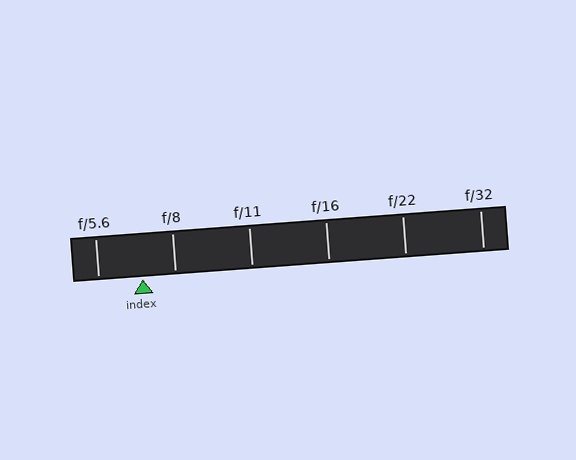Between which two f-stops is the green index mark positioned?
The index mark is between f/5.6 and f/8.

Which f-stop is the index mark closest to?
The index mark is closest to f/8.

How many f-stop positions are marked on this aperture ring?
There are 6 f-stop positions marked.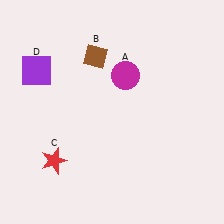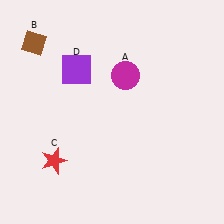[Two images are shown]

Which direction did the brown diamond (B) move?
The brown diamond (B) moved left.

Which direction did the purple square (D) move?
The purple square (D) moved right.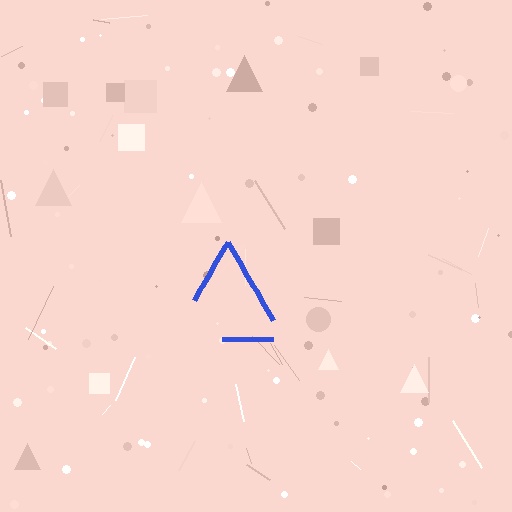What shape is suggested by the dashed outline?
The dashed outline suggests a triangle.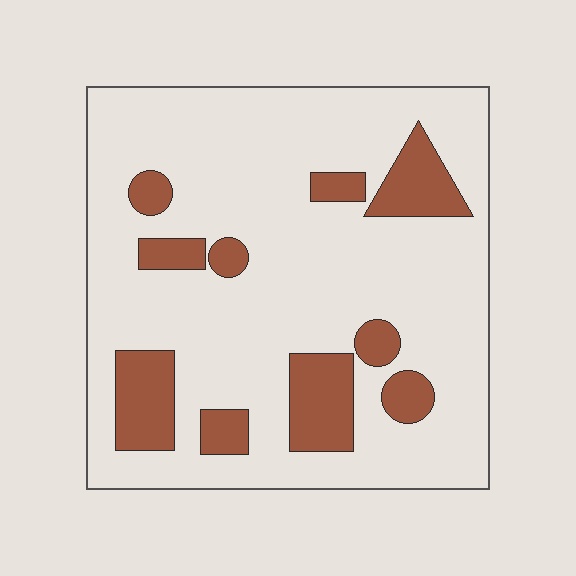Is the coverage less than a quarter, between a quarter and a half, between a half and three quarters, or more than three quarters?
Less than a quarter.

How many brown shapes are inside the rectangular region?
10.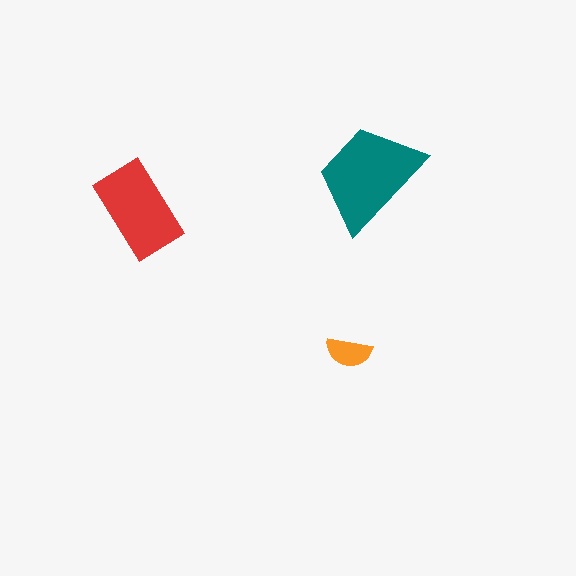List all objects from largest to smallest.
The teal trapezoid, the red rectangle, the orange semicircle.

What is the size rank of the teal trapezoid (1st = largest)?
1st.